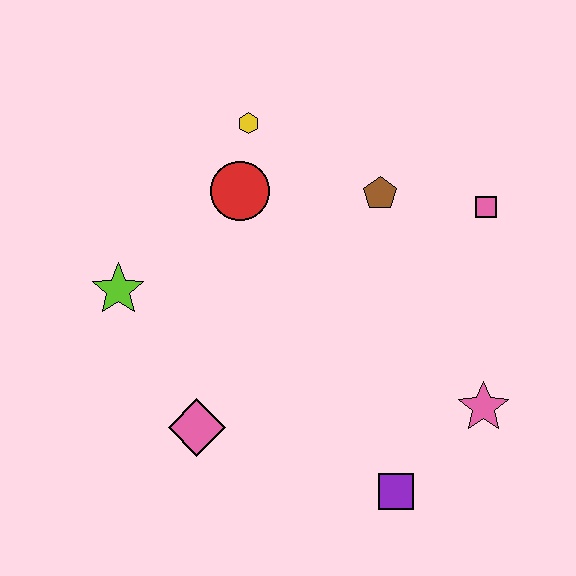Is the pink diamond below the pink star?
Yes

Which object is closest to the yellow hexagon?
The red circle is closest to the yellow hexagon.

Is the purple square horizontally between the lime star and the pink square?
Yes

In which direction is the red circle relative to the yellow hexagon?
The red circle is below the yellow hexagon.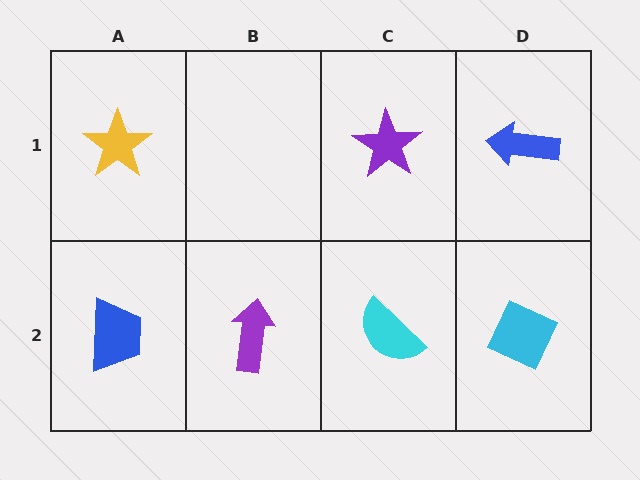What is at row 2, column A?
A blue trapezoid.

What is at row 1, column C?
A purple star.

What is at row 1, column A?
A yellow star.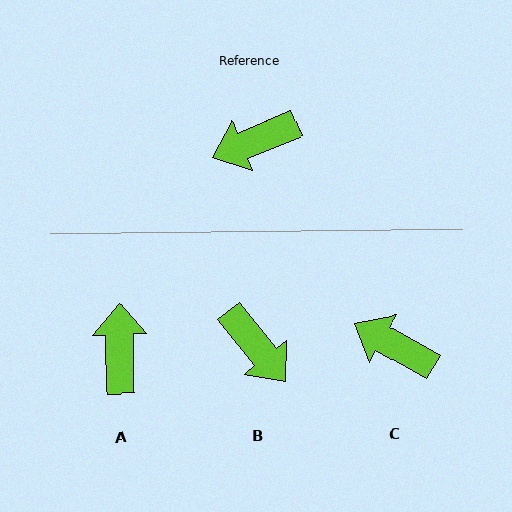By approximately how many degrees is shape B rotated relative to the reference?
Approximately 107 degrees counter-clockwise.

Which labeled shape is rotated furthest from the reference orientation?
A, about 112 degrees away.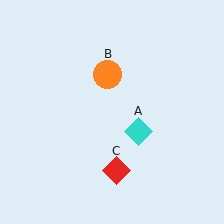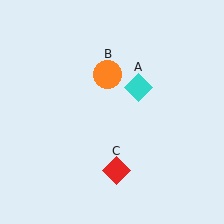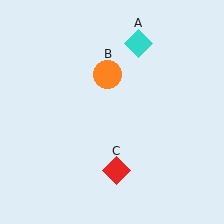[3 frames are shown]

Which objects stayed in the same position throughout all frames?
Orange circle (object B) and red diamond (object C) remained stationary.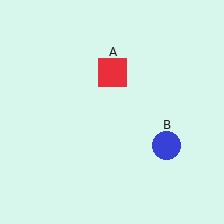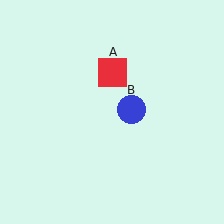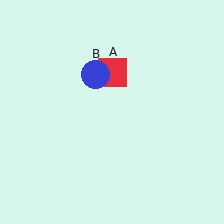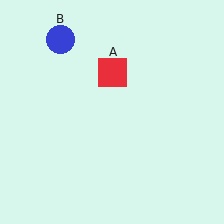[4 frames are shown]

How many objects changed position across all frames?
1 object changed position: blue circle (object B).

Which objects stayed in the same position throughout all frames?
Red square (object A) remained stationary.